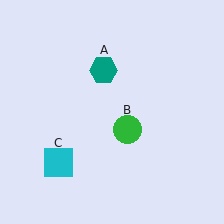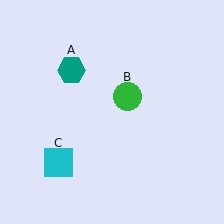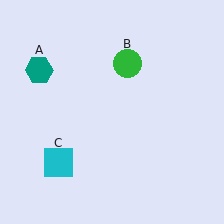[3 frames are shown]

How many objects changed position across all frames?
2 objects changed position: teal hexagon (object A), green circle (object B).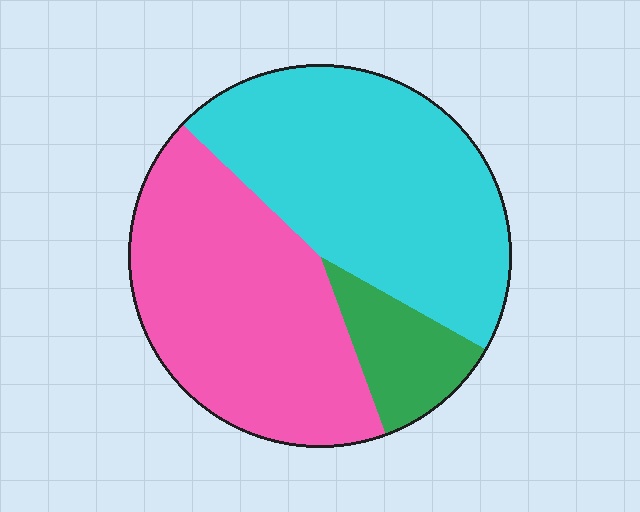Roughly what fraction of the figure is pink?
Pink takes up about two fifths (2/5) of the figure.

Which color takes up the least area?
Green, at roughly 10%.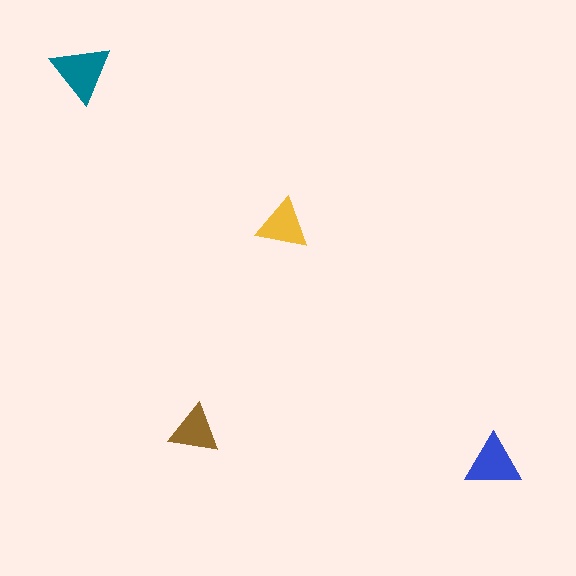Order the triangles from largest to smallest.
the teal one, the blue one, the yellow one, the brown one.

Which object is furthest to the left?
The teal triangle is leftmost.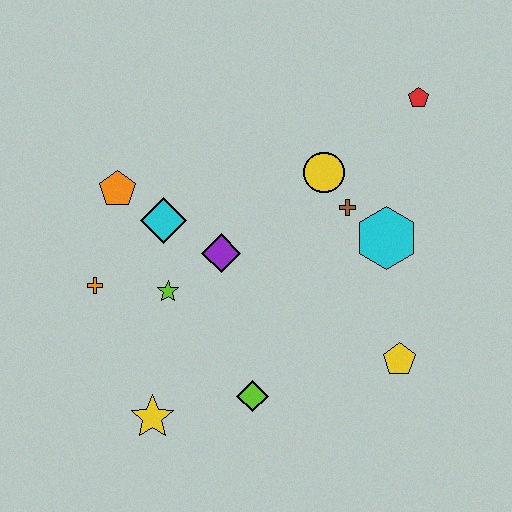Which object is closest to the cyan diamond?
The orange pentagon is closest to the cyan diamond.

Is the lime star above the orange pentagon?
No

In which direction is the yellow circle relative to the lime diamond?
The yellow circle is above the lime diamond.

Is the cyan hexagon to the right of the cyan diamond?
Yes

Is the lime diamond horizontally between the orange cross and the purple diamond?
No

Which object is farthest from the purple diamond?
The red pentagon is farthest from the purple diamond.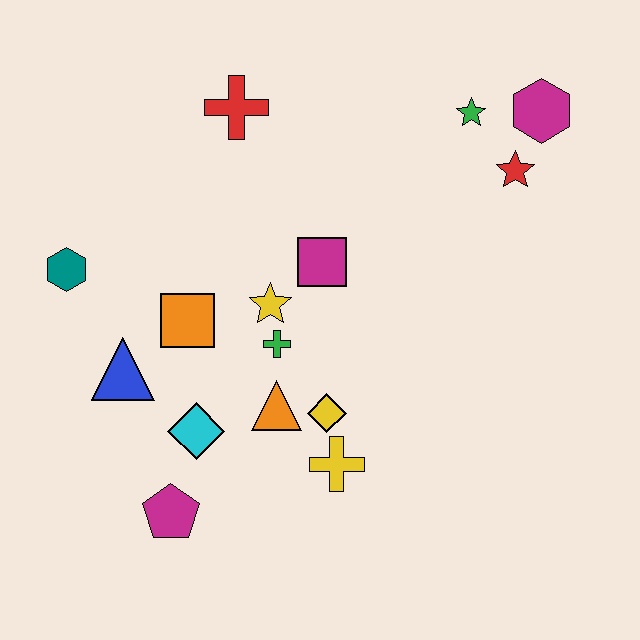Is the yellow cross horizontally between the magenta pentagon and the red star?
Yes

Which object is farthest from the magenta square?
The magenta pentagon is farthest from the magenta square.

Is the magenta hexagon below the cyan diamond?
No